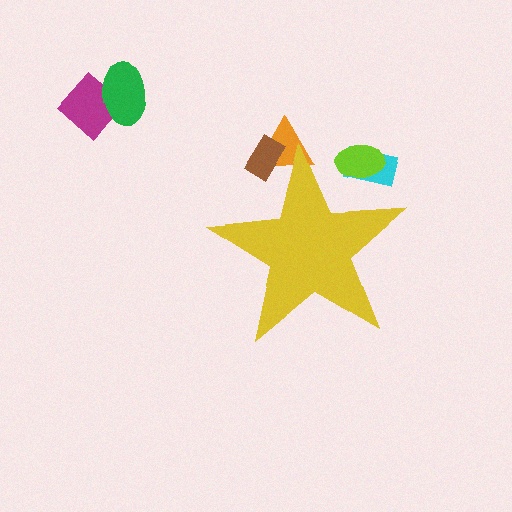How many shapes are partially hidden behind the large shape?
4 shapes are partially hidden.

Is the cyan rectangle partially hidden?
Yes, the cyan rectangle is partially hidden behind the yellow star.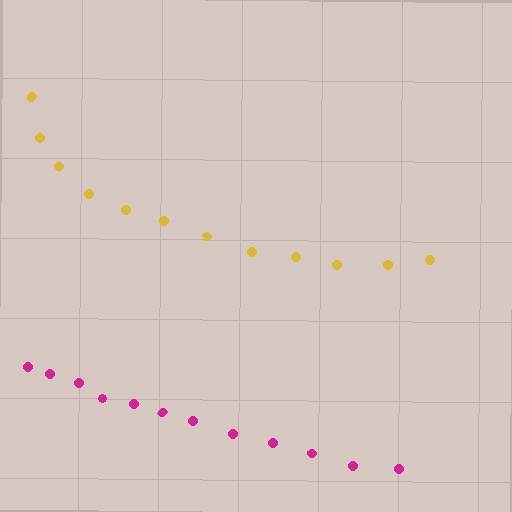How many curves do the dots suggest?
There are 2 distinct paths.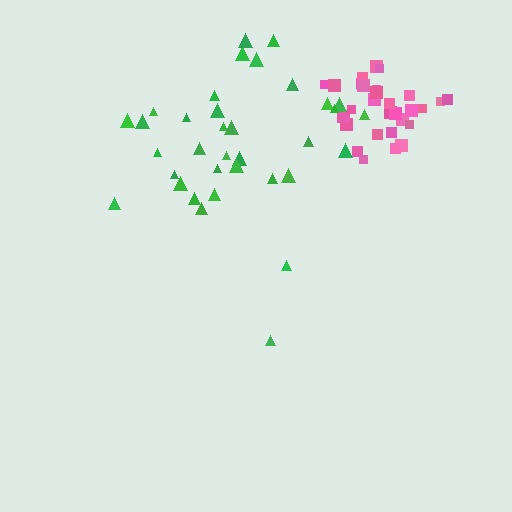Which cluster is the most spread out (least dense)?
Green.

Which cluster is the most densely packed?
Pink.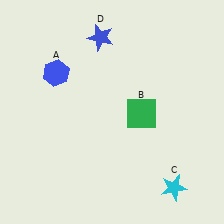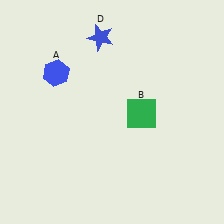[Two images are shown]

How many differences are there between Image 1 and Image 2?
There is 1 difference between the two images.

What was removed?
The cyan star (C) was removed in Image 2.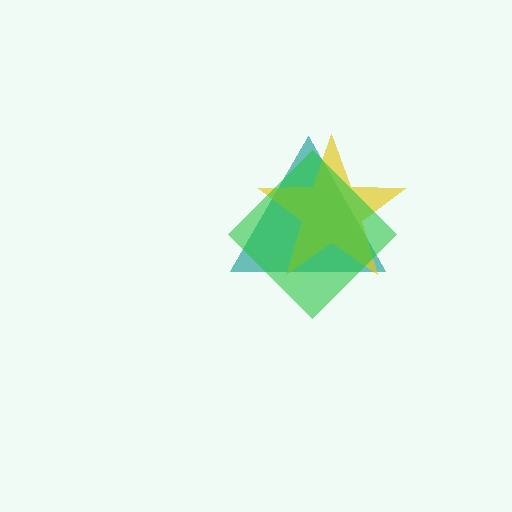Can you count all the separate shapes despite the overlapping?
Yes, there are 3 separate shapes.